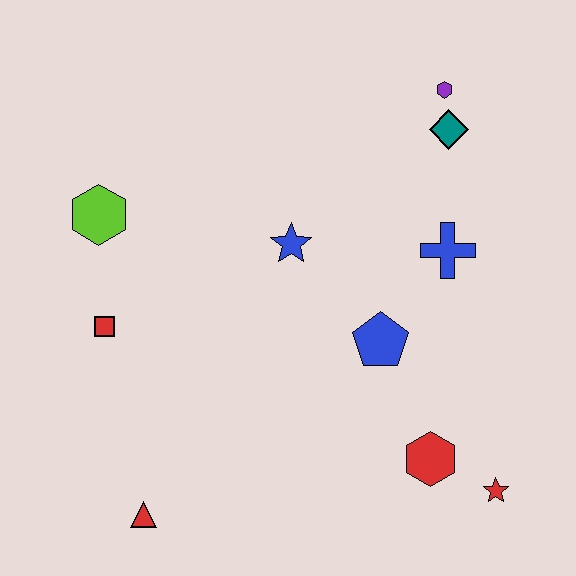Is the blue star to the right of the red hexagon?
No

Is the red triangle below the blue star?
Yes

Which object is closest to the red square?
The lime hexagon is closest to the red square.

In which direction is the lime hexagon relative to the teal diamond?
The lime hexagon is to the left of the teal diamond.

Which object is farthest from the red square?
The red star is farthest from the red square.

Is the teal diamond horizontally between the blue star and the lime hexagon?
No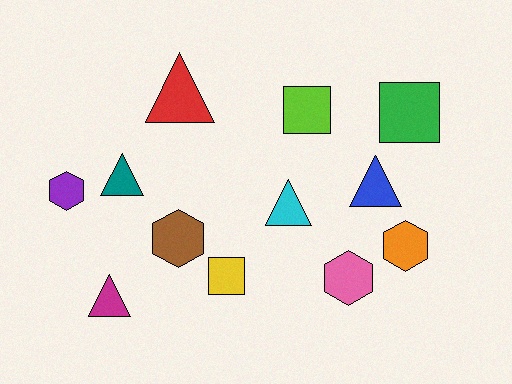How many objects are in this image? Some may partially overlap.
There are 12 objects.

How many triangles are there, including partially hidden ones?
There are 5 triangles.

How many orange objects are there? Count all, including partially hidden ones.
There is 1 orange object.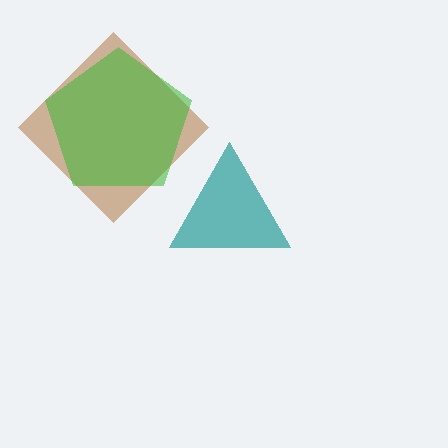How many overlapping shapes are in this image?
There are 3 overlapping shapes in the image.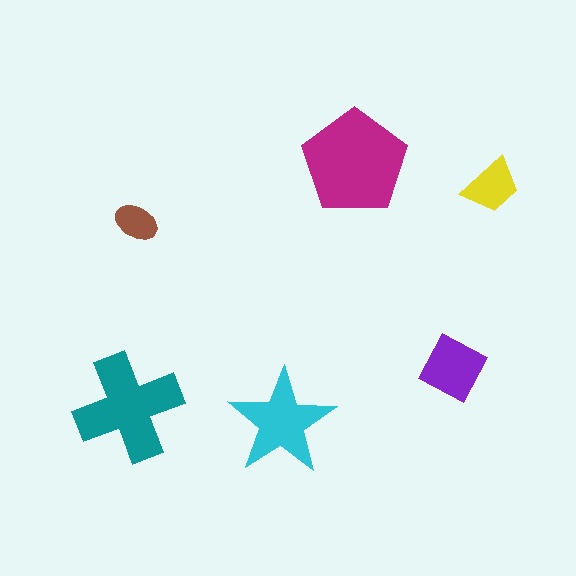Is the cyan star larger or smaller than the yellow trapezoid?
Larger.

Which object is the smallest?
The brown ellipse.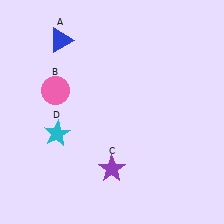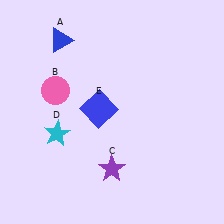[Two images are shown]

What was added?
A blue square (E) was added in Image 2.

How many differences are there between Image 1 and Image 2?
There is 1 difference between the two images.